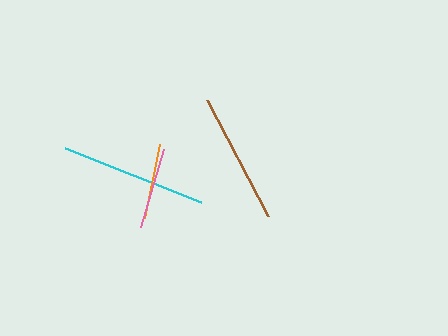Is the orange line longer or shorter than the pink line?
The pink line is longer than the orange line.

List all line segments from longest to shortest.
From longest to shortest: cyan, brown, pink, orange.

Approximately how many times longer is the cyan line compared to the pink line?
The cyan line is approximately 1.8 times the length of the pink line.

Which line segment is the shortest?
The orange line is the shortest at approximately 76 pixels.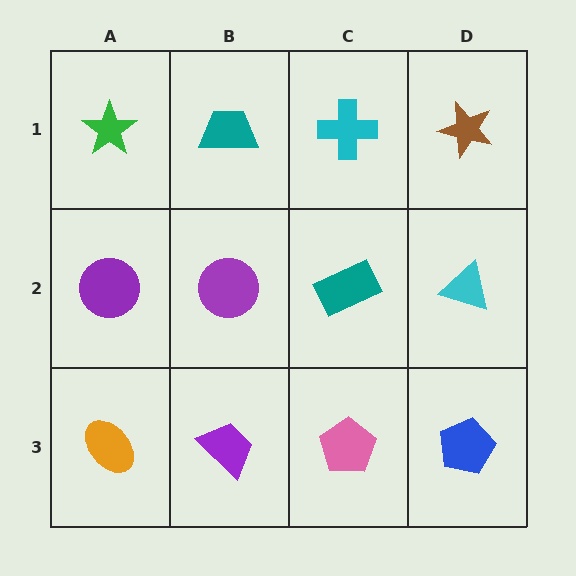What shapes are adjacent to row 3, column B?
A purple circle (row 2, column B), an orange ellipse (row 3, column A), a pink pentagon (row 3, column C).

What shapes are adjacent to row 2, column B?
A teal trapezoid (row 1, column B), a purple trapezoid (row 3, column B), a purple circle (row 2, column A), a teal rectangle (row 2, column C).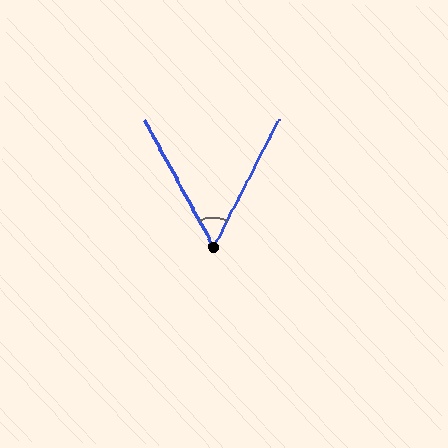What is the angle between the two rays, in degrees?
Approximately 56 degrees.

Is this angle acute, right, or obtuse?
It is acute.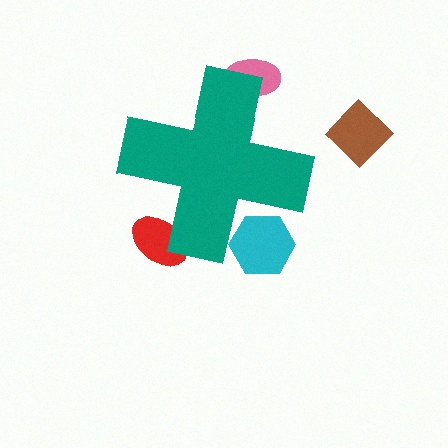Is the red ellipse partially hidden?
Yes, the red ellipse is partially hidden behind the teal cross.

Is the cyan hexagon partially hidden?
Yes, the cyan hexagon is partially hidden behind the teal cross.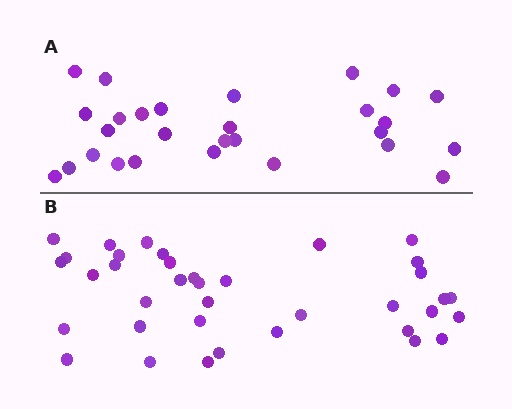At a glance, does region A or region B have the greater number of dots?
Region B (the bottom region) has more dots.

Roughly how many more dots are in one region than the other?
Region B has roughly 8 or so more dots than region A.